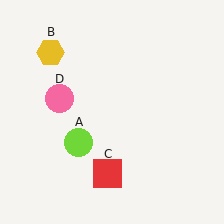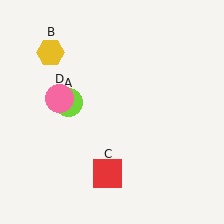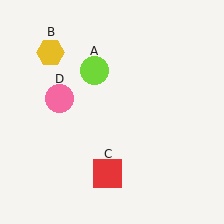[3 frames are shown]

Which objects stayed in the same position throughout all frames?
Yellow hexagon (object B) and red square (object C) and pink circle (object D) remained stationary.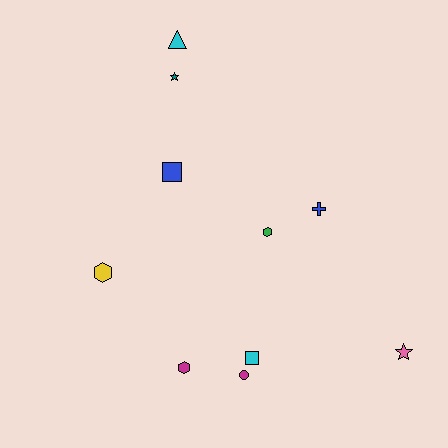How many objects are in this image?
There are 10 objects.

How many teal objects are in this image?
There is 1 teal object.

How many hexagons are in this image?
There are 3 hexagons.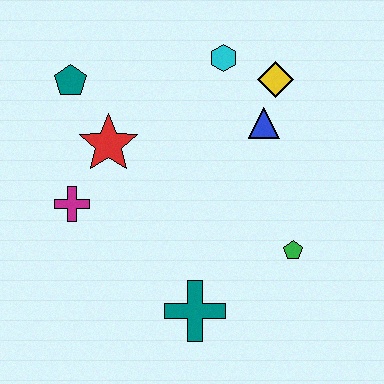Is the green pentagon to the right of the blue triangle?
Yes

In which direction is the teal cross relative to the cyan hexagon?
The teal cross is below the cyan hexagon.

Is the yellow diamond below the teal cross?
No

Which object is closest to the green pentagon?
The teal cross is closest to the green pentagon.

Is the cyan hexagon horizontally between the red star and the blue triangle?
Yes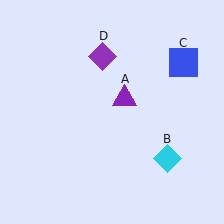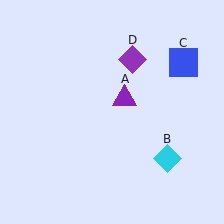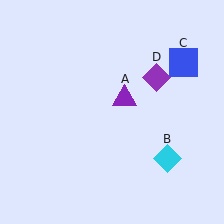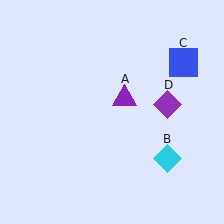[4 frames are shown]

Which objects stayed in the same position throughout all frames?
Purple triangle (object A) and cyan diamond (object B) and blue square (object C) remained stationary.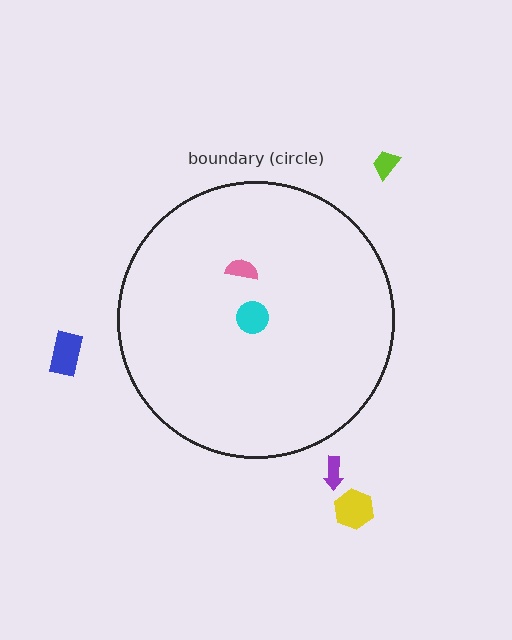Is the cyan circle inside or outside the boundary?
Inside.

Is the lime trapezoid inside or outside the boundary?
Outside.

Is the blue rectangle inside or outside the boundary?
Outside.